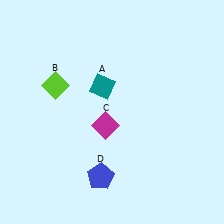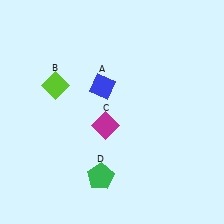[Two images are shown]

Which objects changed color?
A changed from teal to blue. D changed from blue to green.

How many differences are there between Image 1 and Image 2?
There are 2 differences between the two images.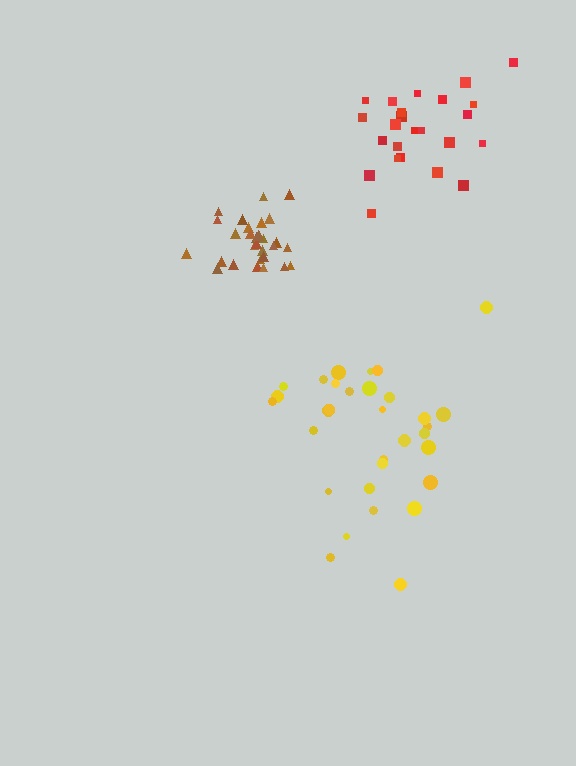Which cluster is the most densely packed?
Brown.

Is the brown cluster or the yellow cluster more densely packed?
Brown.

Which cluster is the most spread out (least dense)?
Yellow.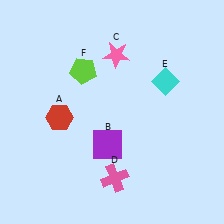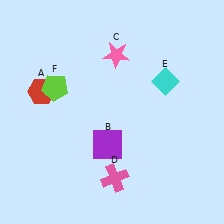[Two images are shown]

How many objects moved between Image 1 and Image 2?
2 objects moved between the two images.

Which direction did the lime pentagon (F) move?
The lime pentagon (F) moved left.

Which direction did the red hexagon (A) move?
The red hexagon (A) moved up.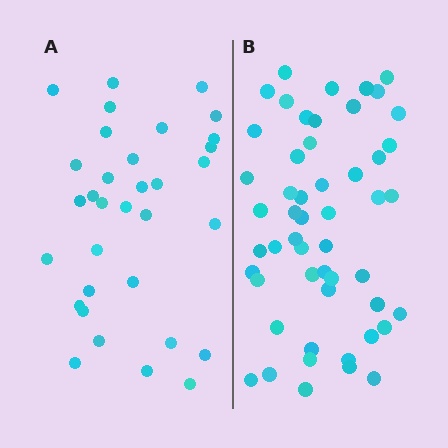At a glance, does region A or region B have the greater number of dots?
Region B (the right region) has more dots.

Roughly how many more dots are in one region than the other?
Region B has approximately 20 more dots than region A.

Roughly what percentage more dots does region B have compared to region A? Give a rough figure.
About 60% more.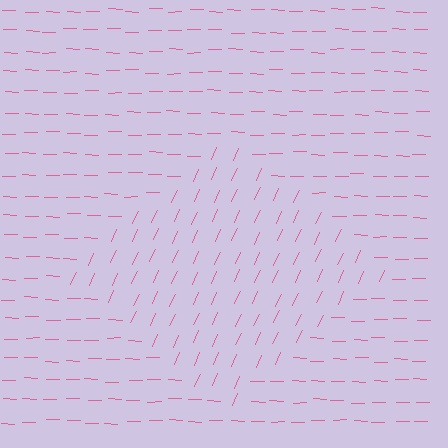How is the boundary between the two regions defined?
The boundary is defined purely by a change in line orientation (approximately 66 degrees difference). All lines are the same color and thickness.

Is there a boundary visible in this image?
Yes, there is a texture boundary formed by a change in line orientation.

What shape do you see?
I see a diamond.